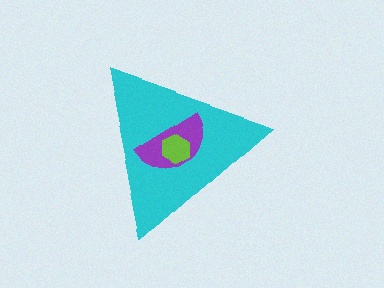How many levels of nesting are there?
3.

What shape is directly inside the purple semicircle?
The lime hexagon.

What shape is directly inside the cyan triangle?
The purple semicircle.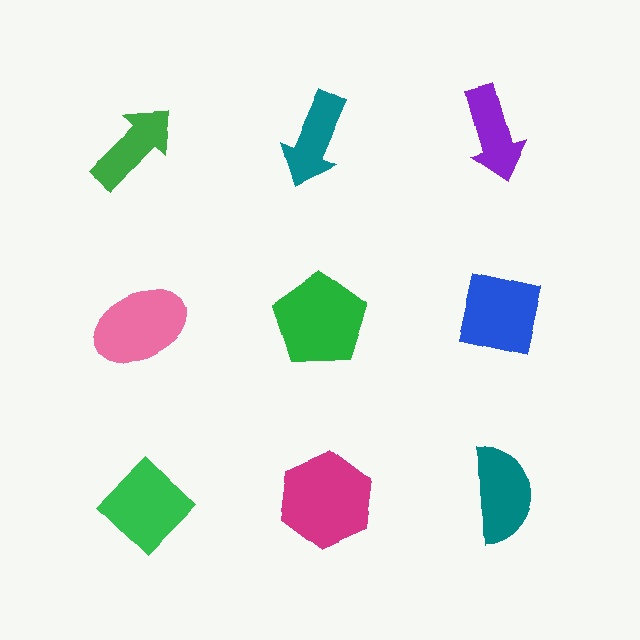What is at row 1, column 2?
A teal arrow.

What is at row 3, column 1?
A green diamond.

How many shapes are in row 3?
3 shapes.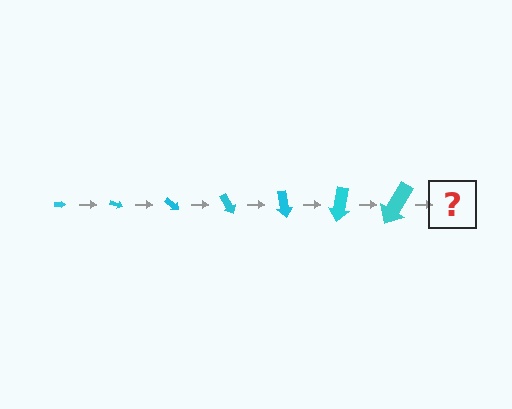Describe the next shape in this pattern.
It should be an arrow, larger than the previous one and rotated 140 degrees from the start.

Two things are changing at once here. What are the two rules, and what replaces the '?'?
The two rules are that the arrow grows larger each step and it rotates 20 degrees each step. The '?' should be an arrow, larger than the previous one and rotated 140 degrees from the start.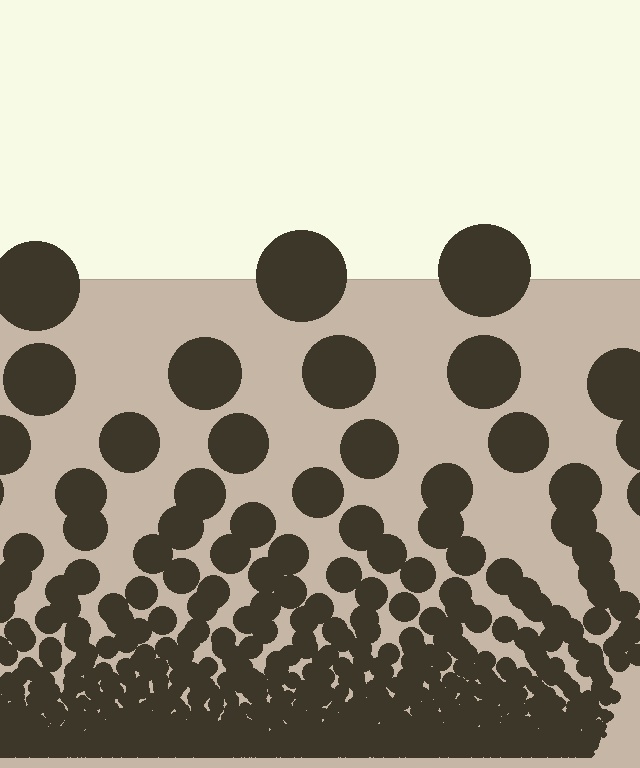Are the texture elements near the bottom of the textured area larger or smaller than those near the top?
Smaller. The gradient is inverted — elements near the bottom are smaller and denser.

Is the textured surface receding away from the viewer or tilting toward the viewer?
The surface appears to tilt toward the viewer. Texture elements get larger and sparser toward the top.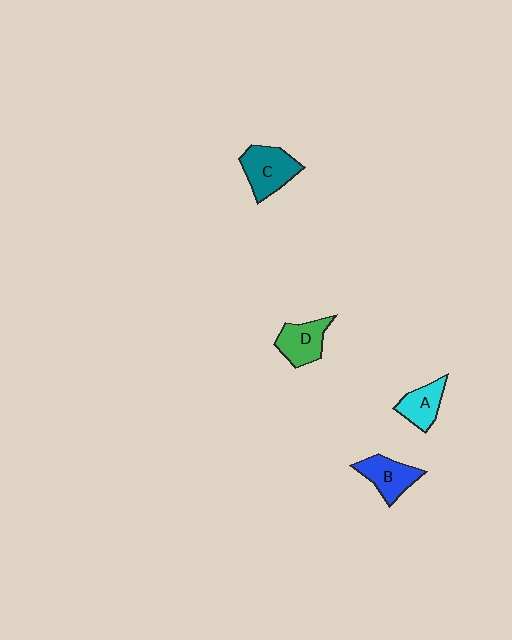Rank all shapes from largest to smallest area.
From largest to smallest: C (teal), B (blue), D (green), A (cyan).